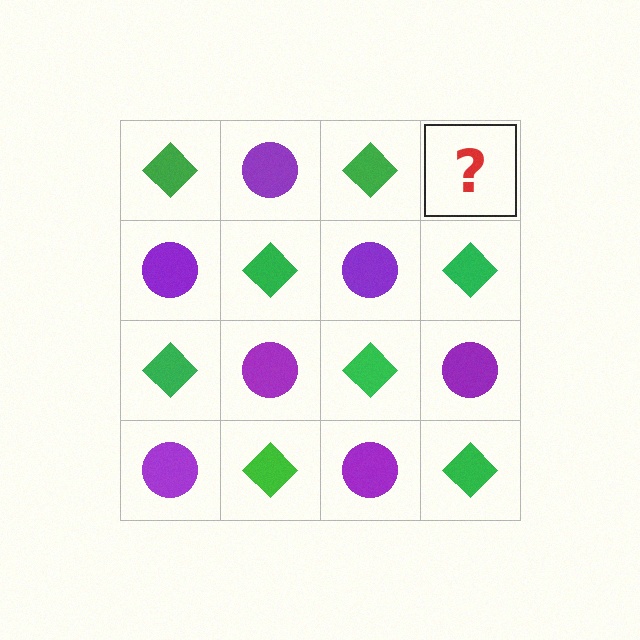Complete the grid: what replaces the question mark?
The question mark should be replaced with a purple circle.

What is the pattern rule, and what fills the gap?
The rule is that it alternates green diamond and purple circle in a checkerboard pattern. The gap should be filled with a purple circle.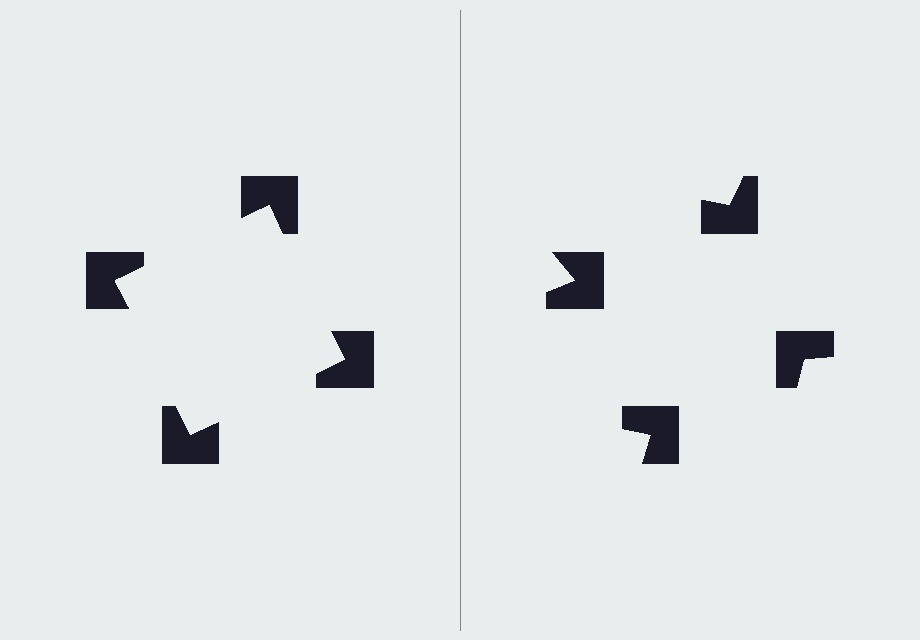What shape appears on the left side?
An illusory square.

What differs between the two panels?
The notched squares are positioned identically on both sides; only the wedge orientations differ. On the left they align to a square; on the right they are misaligned.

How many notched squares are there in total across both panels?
8 — 4 on each side.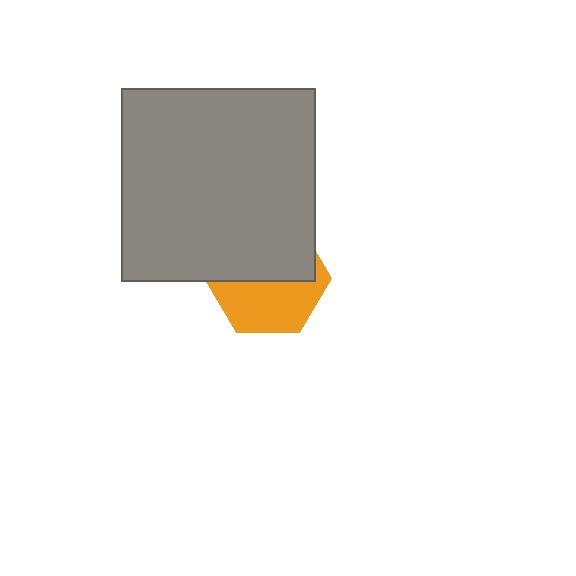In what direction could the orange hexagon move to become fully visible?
The orange hexagon could move down. That would shift it out from behind the gray square entirely.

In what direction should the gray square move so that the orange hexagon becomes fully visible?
The gray square should move up. That is the shortest direction to clear the overlap and leave the orange hexagon fully visible.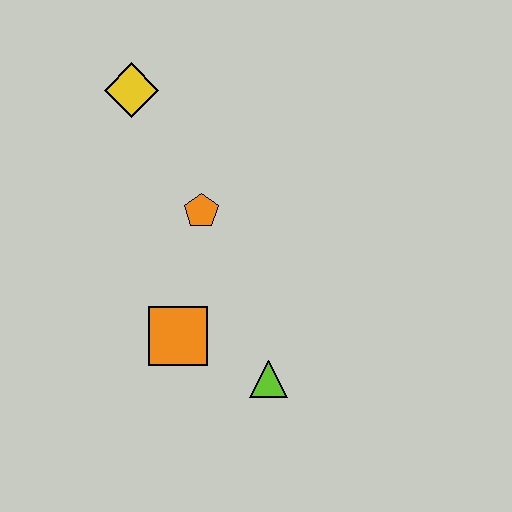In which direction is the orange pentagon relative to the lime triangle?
The orange pentagon is above the lime triangle.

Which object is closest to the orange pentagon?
The orange square is closest to the orange pentagon.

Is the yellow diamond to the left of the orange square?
Yes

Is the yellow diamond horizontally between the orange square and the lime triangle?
No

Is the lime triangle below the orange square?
Yes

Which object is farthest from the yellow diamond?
The lime triangle is farthest from the yellow diamond.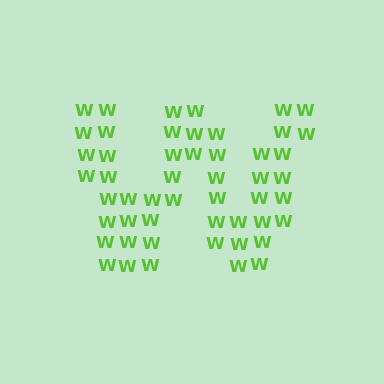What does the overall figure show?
The overall figure shows the letter W.